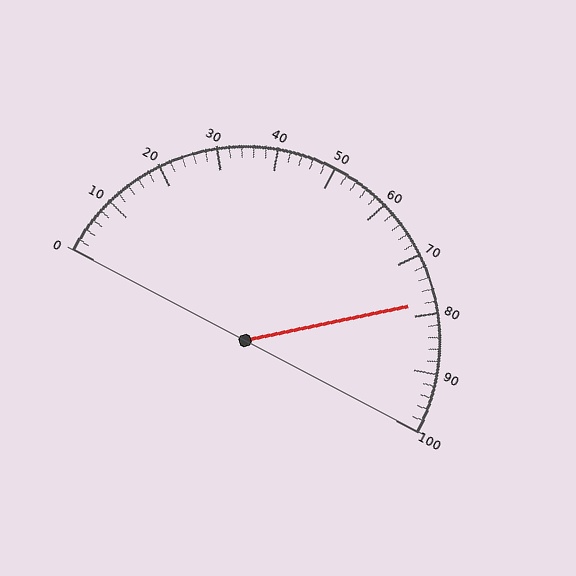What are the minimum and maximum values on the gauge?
The gauge ranges from 0 to 100.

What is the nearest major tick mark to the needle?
The nearest major tick mark is 80.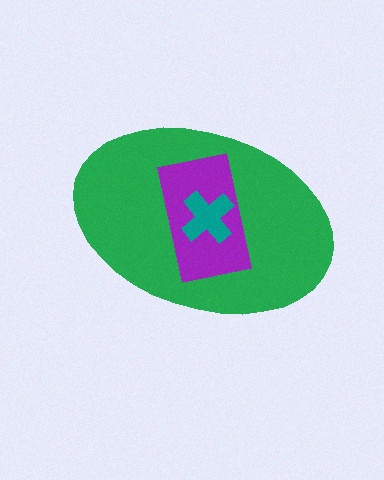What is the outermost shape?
The green ellipse.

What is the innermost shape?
The teal cross.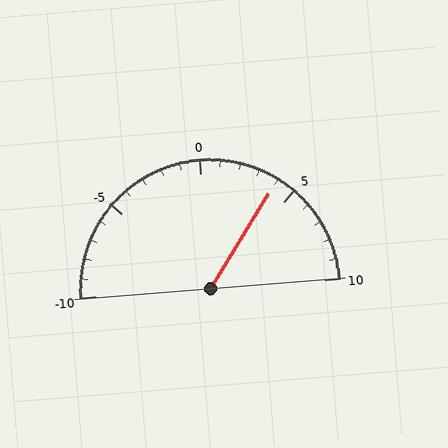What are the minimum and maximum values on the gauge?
The gauge ranges from -10 to 10.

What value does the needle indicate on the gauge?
The needle indicates approximately 4.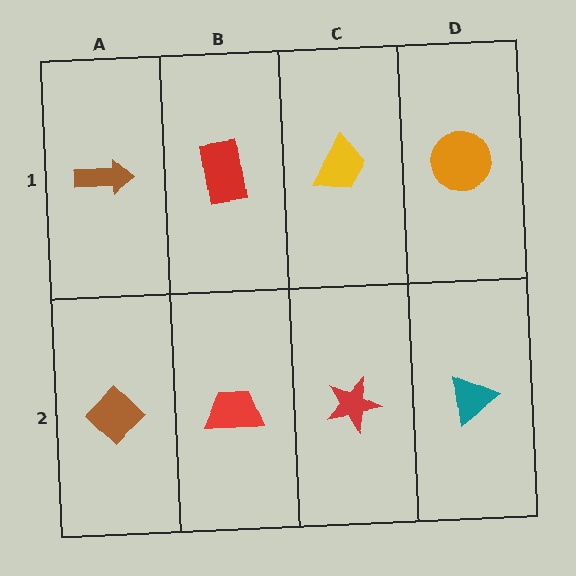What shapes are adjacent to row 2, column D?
An orange circle (row 1, column D), a red star (row 2, column C).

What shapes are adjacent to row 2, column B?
A red rectangle (row 1, column B), a brown diamond (row 2, column A), a red star (row 2, column C).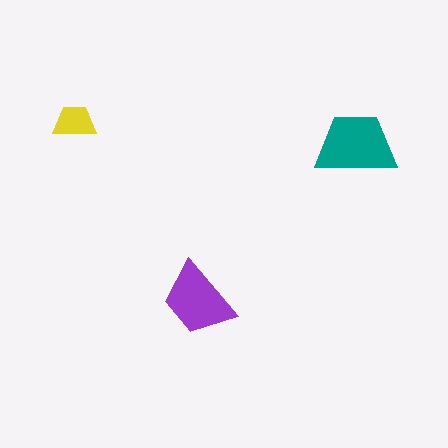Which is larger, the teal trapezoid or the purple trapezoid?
The teal one.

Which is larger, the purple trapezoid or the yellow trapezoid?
The purple one.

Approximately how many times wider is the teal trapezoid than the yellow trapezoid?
About 2 times wider.